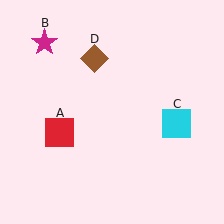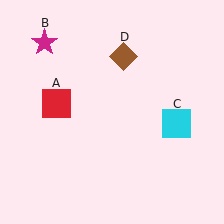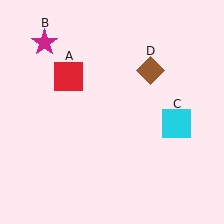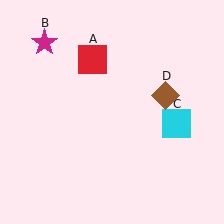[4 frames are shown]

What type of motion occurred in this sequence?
The red square (object A), brown diamond (object D) rotated clockwise around the center of the scene.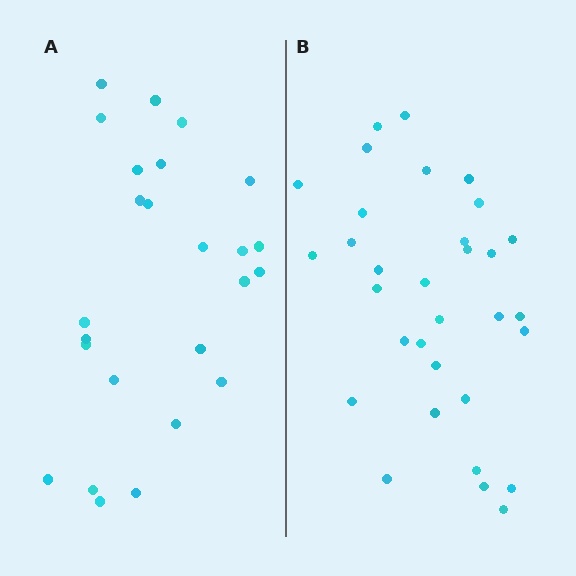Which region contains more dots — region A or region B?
Region B (the right region) has more dots.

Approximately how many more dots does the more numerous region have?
Region B has roughly 8 or so more dots than region A.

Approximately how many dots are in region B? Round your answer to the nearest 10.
About 30 dots. (The exact count is 32, which rounds to 30.)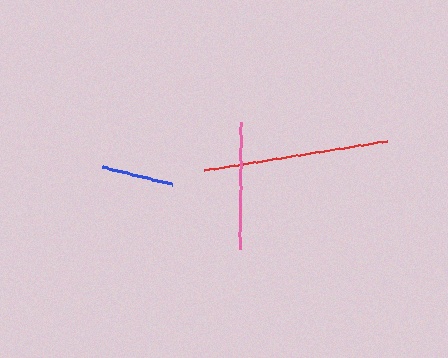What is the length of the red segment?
The red segment is approximately 185 pixels long.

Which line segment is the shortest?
The blue line is the shortest at approximately 72 pixels.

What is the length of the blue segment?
The blue segment is approximately 72 pixels long.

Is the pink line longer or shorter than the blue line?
The pink line is longer than the blue line.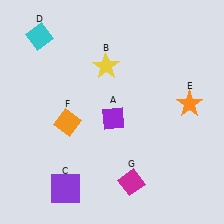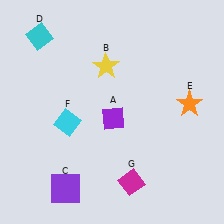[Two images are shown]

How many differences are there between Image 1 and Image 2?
There is 1 difference between the two images.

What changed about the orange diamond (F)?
In Image 1, F is orange. In Image 2, it changed to cyan.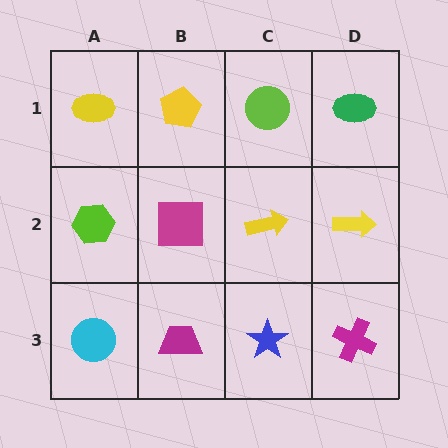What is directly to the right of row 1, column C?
A green ellipse.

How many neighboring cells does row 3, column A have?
2.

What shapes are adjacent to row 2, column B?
A yellow pentagon (row 1, column B), a magenta trapezoid (row 3, column B), a lime hexagon (row 2, column A), a yellow arrow (row 2, column C).